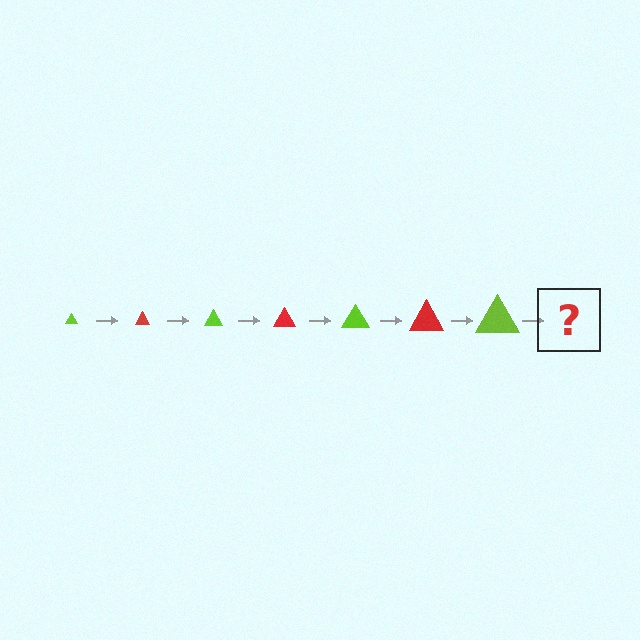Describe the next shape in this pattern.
It should be a red triangle, larger than the previous one.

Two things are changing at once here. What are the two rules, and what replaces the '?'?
The two rules are that the triangle grows larger each step and the color cycles through lime and red. The '?' should be a red triangle, larger than the previous one.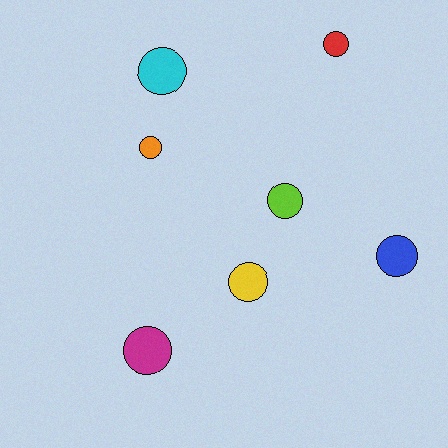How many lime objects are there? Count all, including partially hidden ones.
There is 1 lime object.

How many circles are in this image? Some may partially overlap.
There are 7 circles.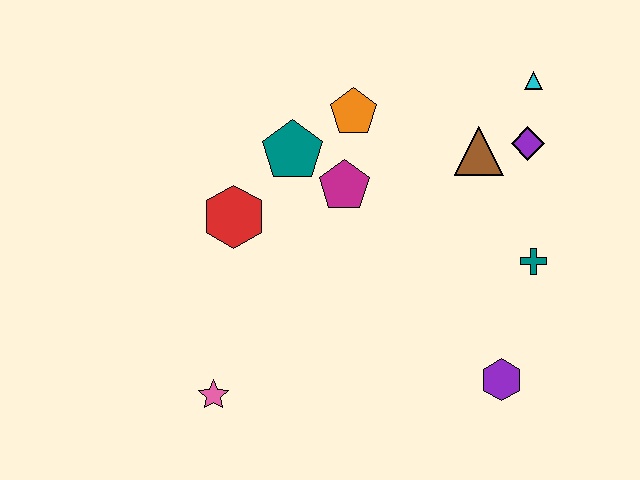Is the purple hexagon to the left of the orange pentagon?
No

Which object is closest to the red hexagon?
The teal pentagon is closest to the red hexagon.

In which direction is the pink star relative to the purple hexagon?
The pink star is to the left of the purple hexagon.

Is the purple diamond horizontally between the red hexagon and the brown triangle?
No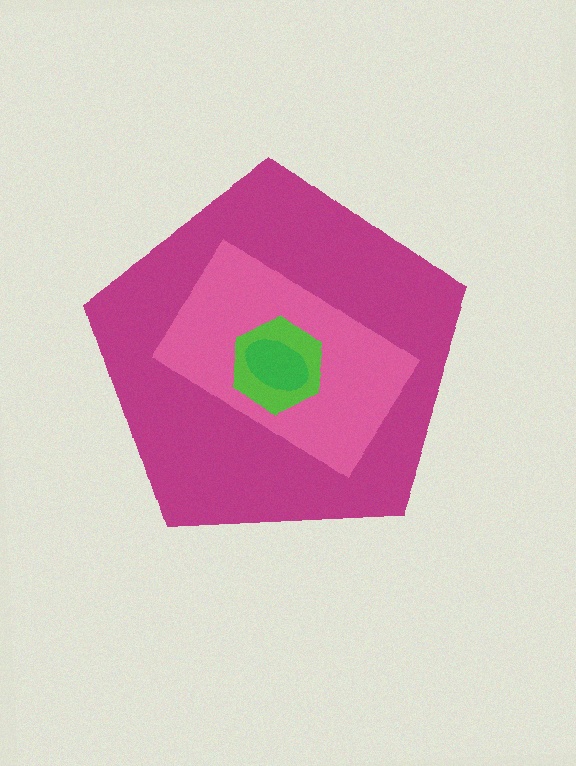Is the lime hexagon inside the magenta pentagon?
Yes.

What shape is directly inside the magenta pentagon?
The pink rectangle.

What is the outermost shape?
The magenta pentagon.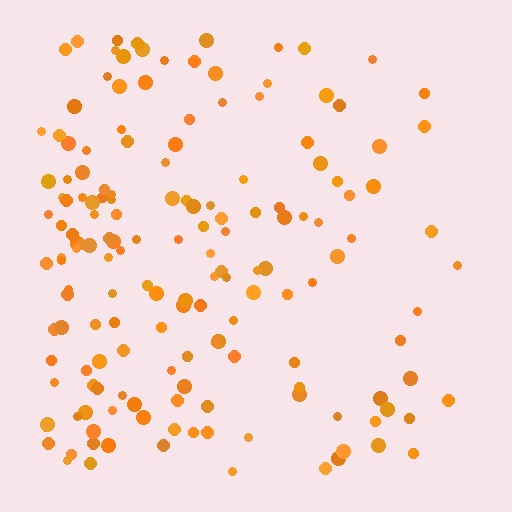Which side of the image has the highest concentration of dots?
The left.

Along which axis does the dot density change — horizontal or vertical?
Horizontal.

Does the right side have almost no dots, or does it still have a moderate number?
Still a moderate number, just noticeably fewer than the left.